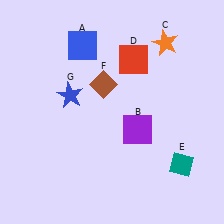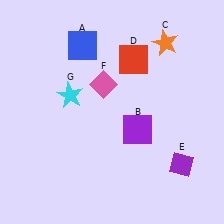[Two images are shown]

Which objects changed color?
E changed from teal to purple. F changed from brown to pink. G changed from blue to cyan.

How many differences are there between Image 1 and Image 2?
There are 3 differences between the two images.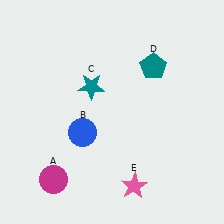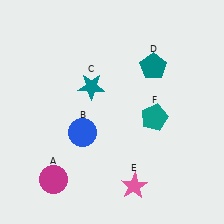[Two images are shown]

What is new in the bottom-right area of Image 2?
A teal pentagon (F) was added in the bottom-right area of Image 2.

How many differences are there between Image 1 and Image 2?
There is 1 difference between the two images.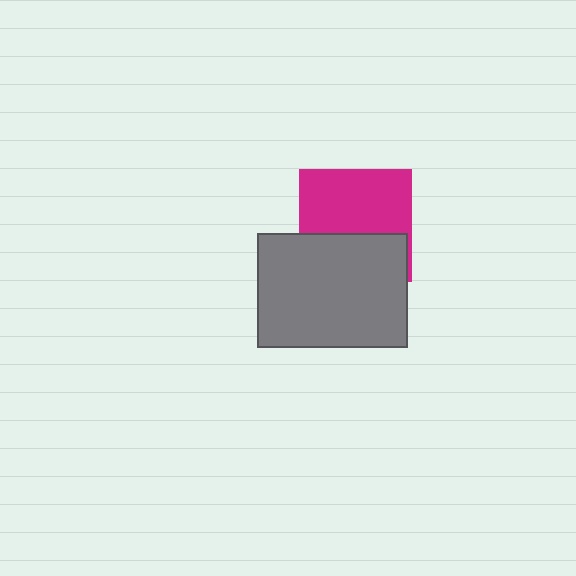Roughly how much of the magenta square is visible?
About half of it is visible (roughly 59%).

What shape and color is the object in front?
The object in front is a gray rectangle.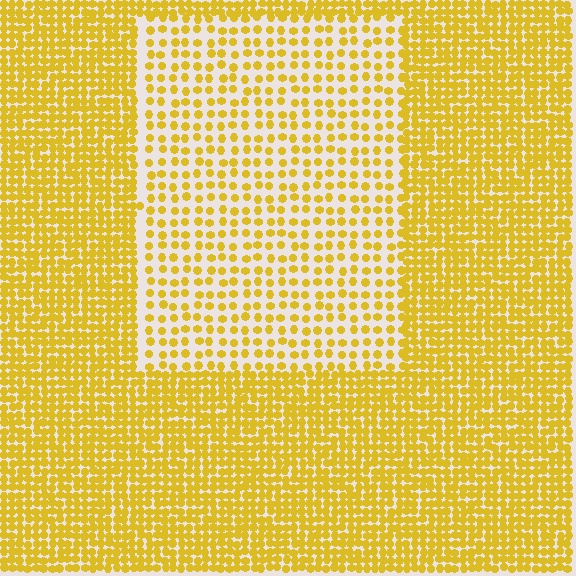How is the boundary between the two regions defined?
The boundary is defined by a change in element density (approximately 2.2x ratio). All elements are the same color, size, and shape.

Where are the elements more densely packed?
The elements are more densely packed outside the rectangle boundary.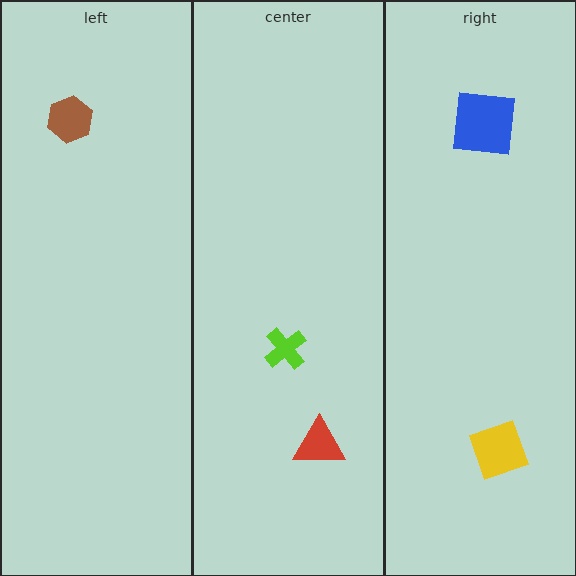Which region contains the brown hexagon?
The left region.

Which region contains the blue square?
The right region.